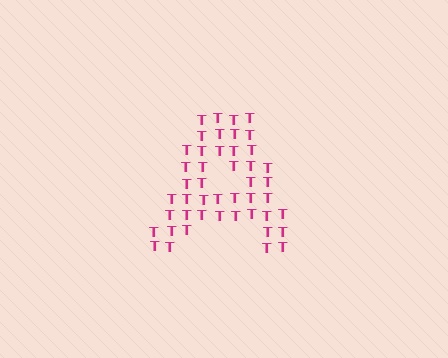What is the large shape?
The large shape is the letter A.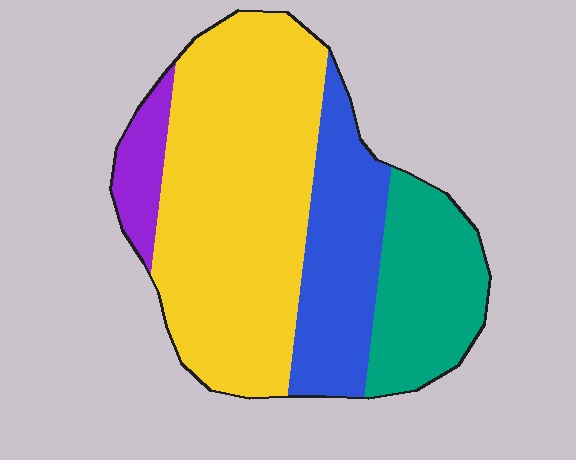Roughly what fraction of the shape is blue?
Blue covers 21% of the shape.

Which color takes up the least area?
Purple, at roughly 5%.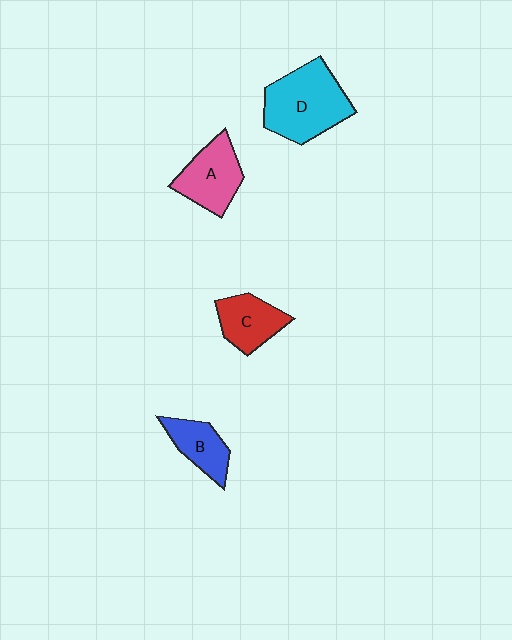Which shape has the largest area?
Shape D (cyan).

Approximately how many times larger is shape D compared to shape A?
Approximately 1.5 times.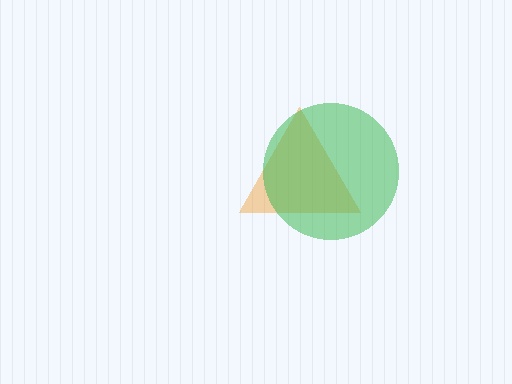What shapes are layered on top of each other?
The layered shapes are: an orange triangle, a green circle.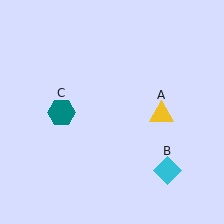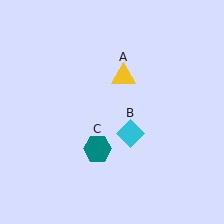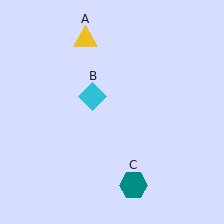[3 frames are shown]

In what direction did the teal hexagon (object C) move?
The teal hexagon (object C) moved down and to the right.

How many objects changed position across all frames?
3 objects changed position: yellow triangle (object A), cyan diamond (object B), teal hexagon (object C).